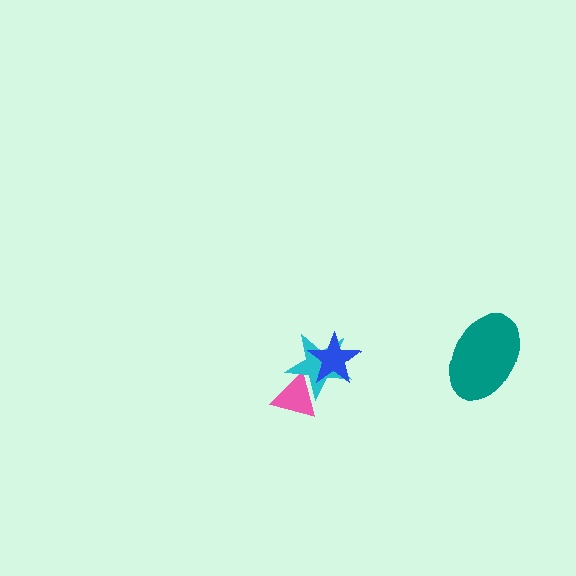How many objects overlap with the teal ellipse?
0 objects overlap with the teal ellipse.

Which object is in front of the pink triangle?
The cyan star is in front of the pink triangle.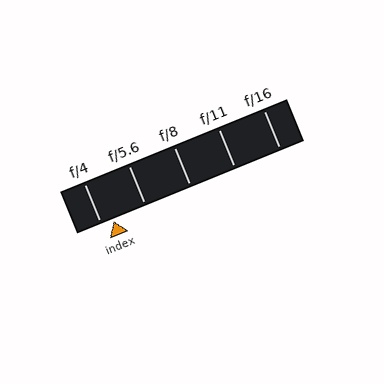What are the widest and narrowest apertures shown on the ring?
The widest aperture shown is f/4 and the narrowest is f/16.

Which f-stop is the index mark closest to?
The index mark is closest to f/4.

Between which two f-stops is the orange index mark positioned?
The index mark is between f/4 and f/5.6.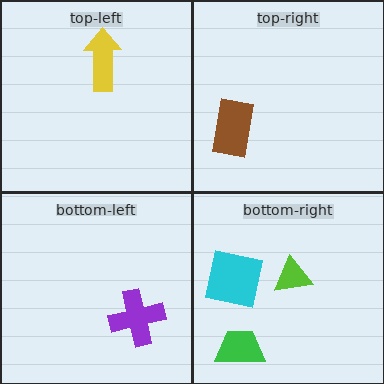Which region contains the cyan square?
The bottom-right region.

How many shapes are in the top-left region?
1.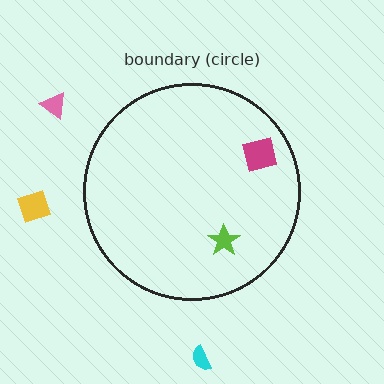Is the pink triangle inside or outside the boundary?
Outside.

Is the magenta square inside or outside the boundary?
Inside.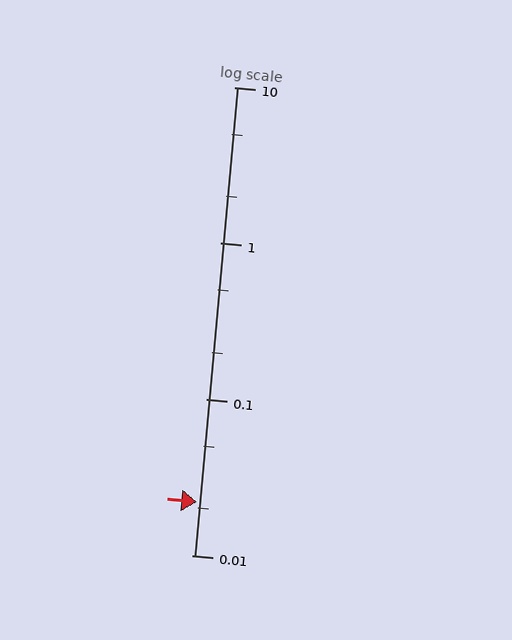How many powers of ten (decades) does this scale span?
The scale spans 3 decades, from 0.01 to 10.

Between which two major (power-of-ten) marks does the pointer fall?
The pointer is between 0.01 and 0.1.